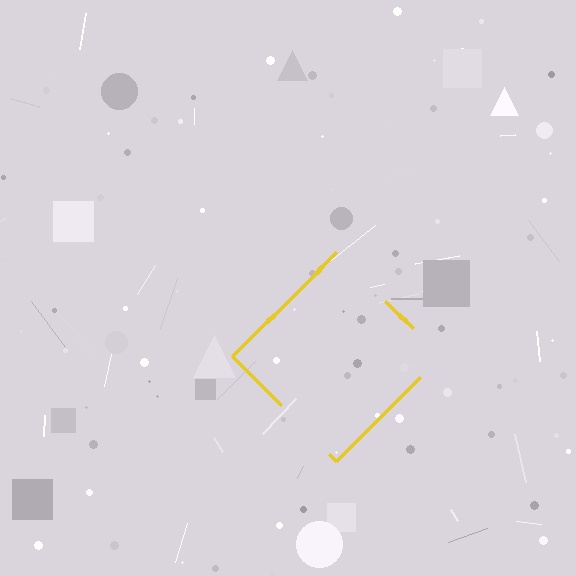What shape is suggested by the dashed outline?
The dashed outline suggests a diamond.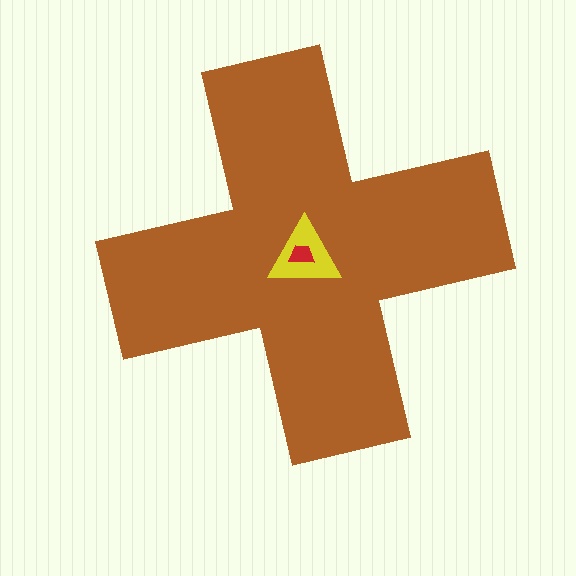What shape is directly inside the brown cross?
The yellow triangle.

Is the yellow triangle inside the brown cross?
Yes.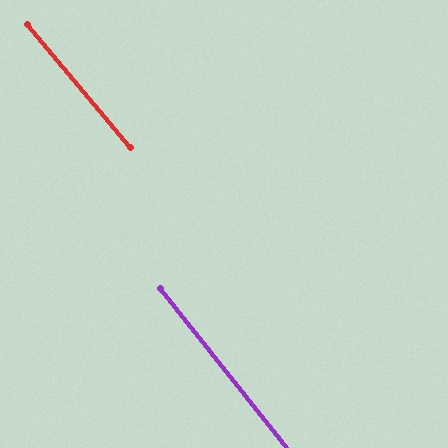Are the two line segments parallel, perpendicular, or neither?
Parallel — their directions differ by only 1.2°.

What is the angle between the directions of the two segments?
Approximately 1 degree.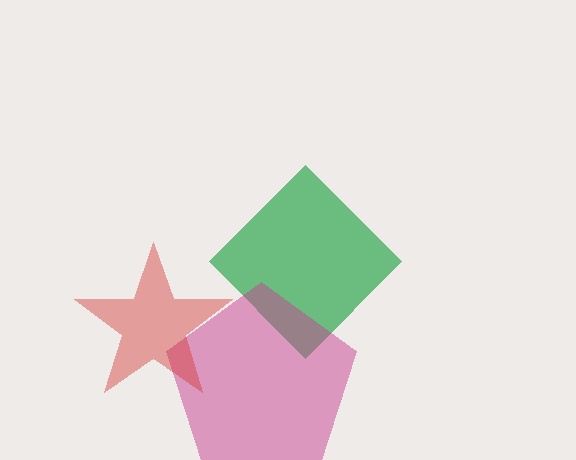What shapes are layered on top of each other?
The layered shapes are: a green diamond, a magenta pentagon, a red star.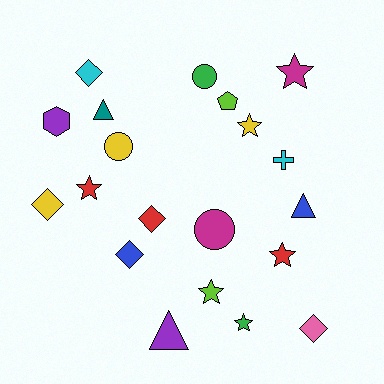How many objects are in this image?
There are 20 objects.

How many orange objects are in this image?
There are no orange objects.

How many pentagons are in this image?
There is 1 pentagon.